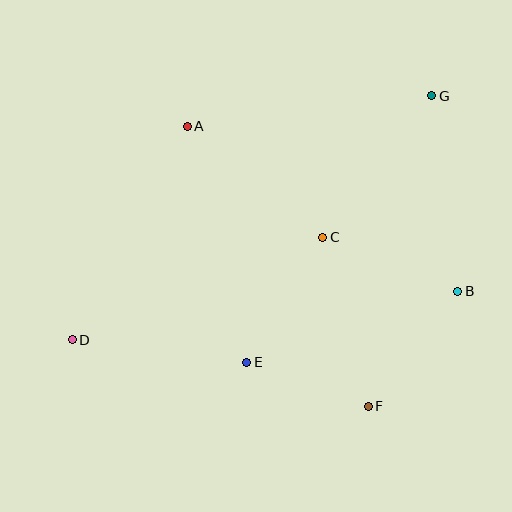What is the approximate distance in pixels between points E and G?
The distance between E and G is approximately 324 pixels.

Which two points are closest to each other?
Points E and F are closest to each other.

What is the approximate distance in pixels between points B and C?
The distance between B and C is approximately 146 pixels.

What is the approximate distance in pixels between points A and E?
The distance between A and E is approximately 243 pixels.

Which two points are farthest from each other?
Points D and G are farthest from each other.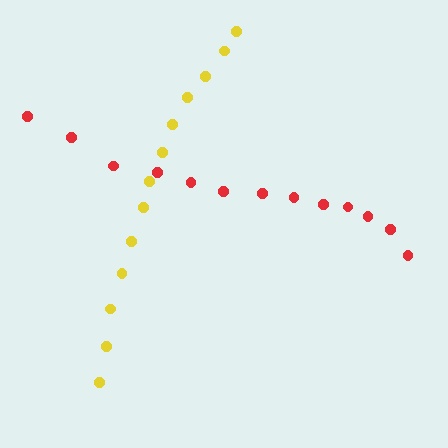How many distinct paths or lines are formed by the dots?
There are 2 distinct paths.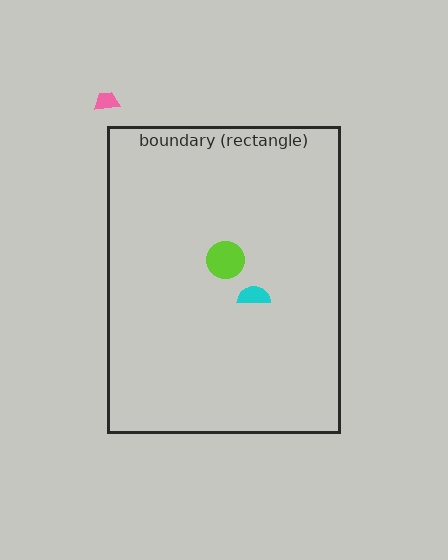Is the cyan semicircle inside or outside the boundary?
Inside.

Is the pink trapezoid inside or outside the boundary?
Outside.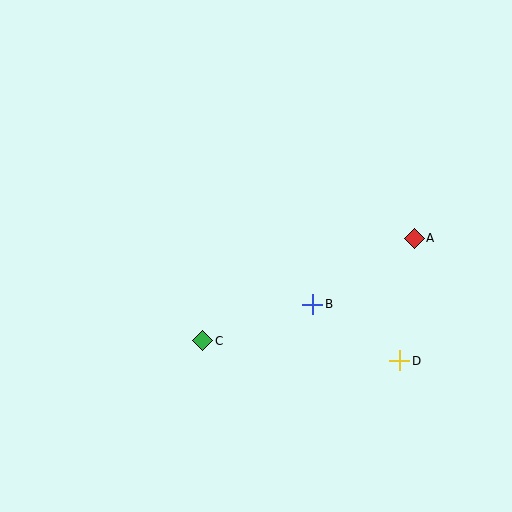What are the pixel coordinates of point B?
Point B is at (313, 304).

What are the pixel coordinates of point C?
Point C is at (203, 341).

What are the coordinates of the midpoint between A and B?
The midpoint between A and B is at (363, 271).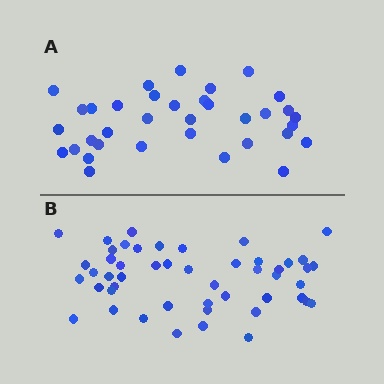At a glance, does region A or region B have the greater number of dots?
Region B (the bottom region) has more dots.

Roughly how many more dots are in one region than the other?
Region B has approximately 15 more dots than region A.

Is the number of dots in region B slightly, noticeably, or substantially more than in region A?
Region B has noticeably more, but not dramatically so. The ratio is roughly 1.4 to 1.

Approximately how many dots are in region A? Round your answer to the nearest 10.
About 40 dots. (The exact count is 35, which rounds to 40.)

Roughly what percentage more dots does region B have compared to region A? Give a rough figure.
About 40% more.